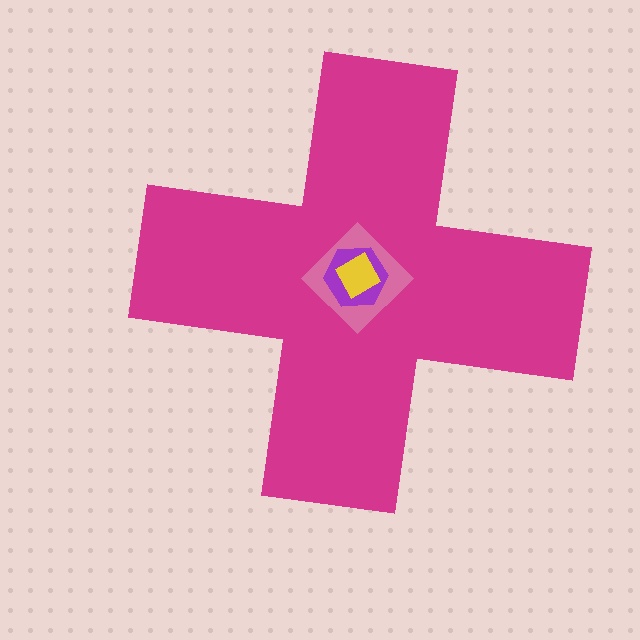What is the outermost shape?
The magenta cross.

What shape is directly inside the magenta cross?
The pink diamond.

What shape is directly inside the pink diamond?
The purple hexagon.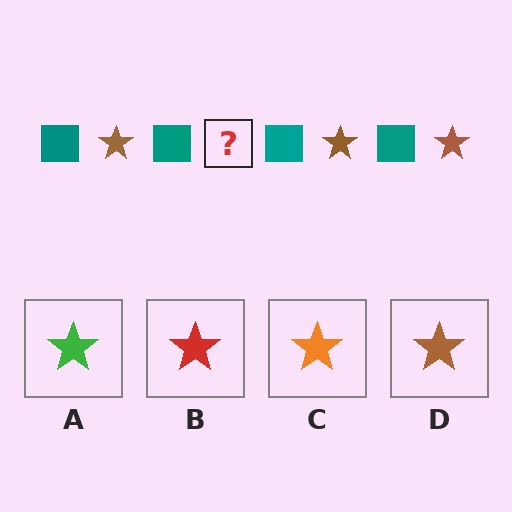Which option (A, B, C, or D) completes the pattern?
D.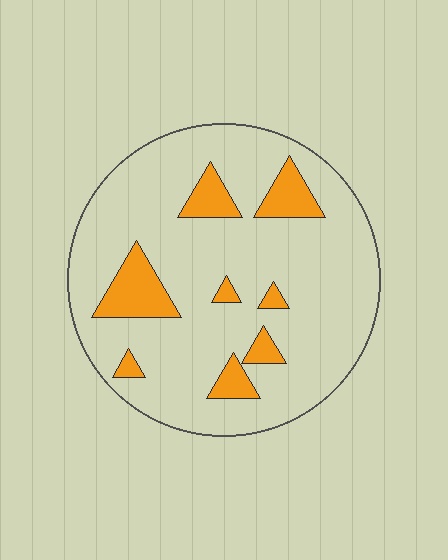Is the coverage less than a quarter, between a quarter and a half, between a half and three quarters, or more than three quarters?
Less than a quarter.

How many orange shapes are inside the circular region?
8.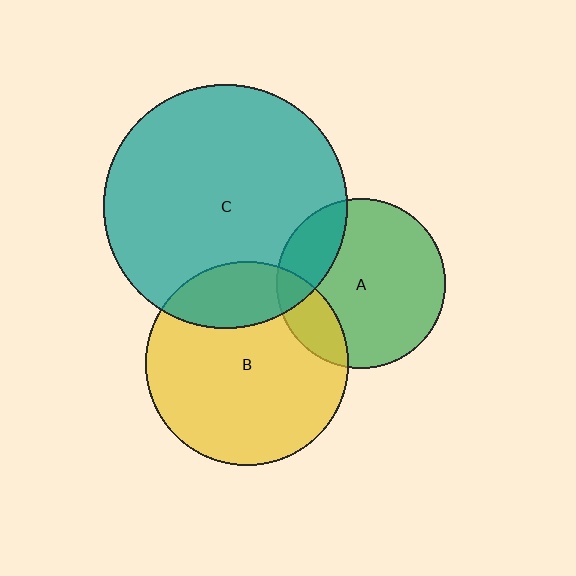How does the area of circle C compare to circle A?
Approximately 2.1 times.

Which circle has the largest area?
Circle C (teal).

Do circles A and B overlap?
Yes.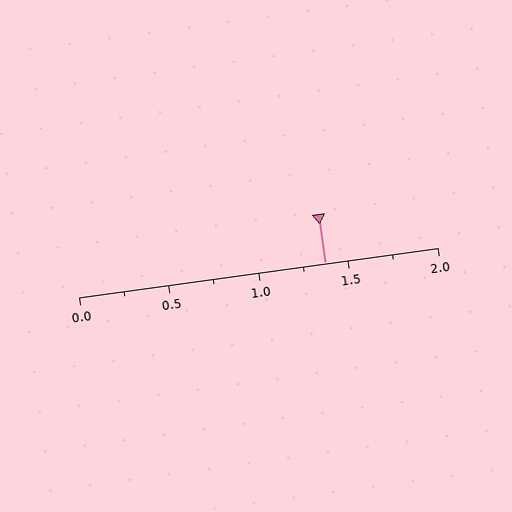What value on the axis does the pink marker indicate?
The marker indicates approximately 1.38.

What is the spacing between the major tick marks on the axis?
The major ticks are spaced 0.5 apart.